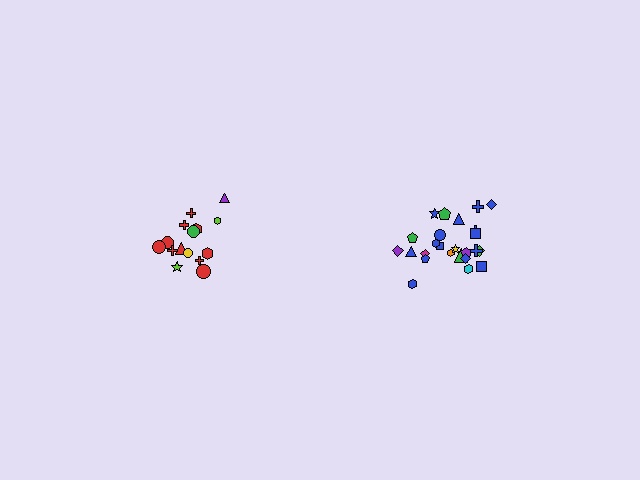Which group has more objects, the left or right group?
The right group.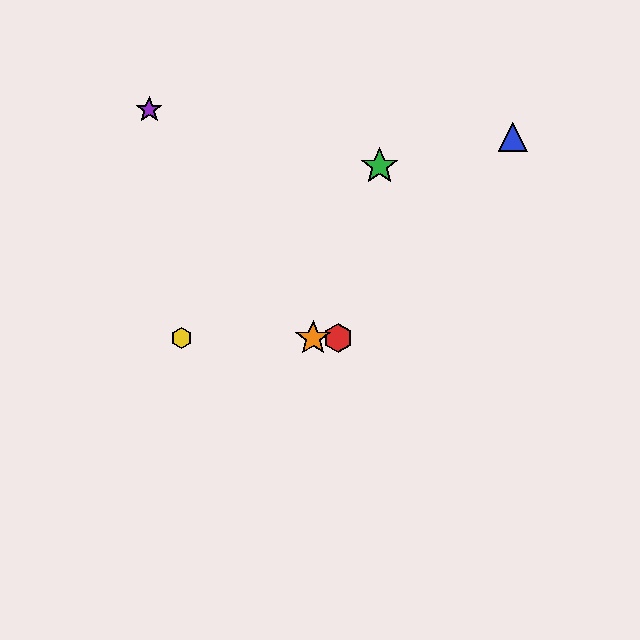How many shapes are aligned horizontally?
3 shapes (the red hexagon, the yellow hexagon, the orange star) are aligned horizontally.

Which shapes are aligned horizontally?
The red hexagon, the yellow hexagon, the orange star are aligned horizontally.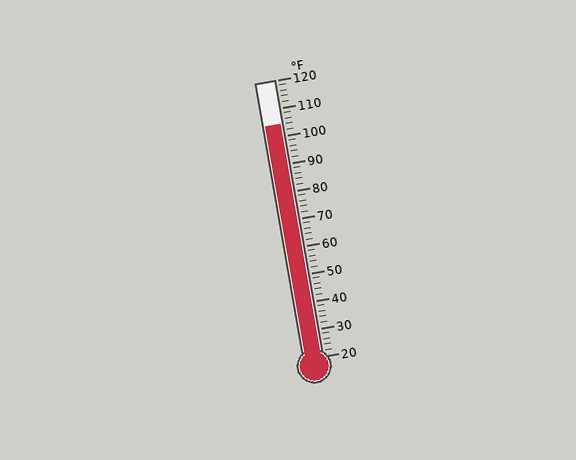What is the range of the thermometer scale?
The thermometer scale ranges from 20°F to 120°F.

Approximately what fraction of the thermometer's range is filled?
The thermometer is filled to approximately 85% of its range.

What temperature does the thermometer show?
The thermometer shows approximately 104°F.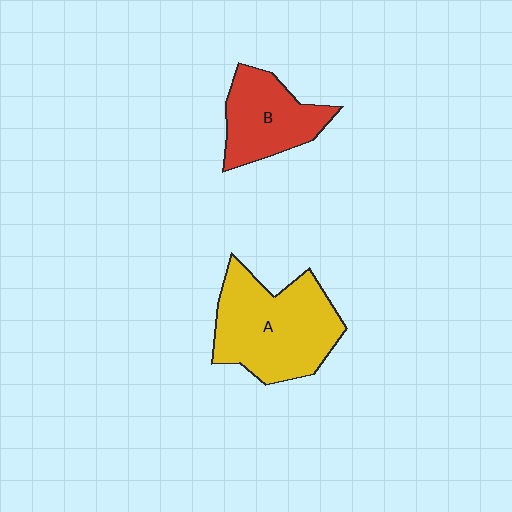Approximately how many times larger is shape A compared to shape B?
Approximately 1.6 times.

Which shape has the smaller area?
Shape B (red).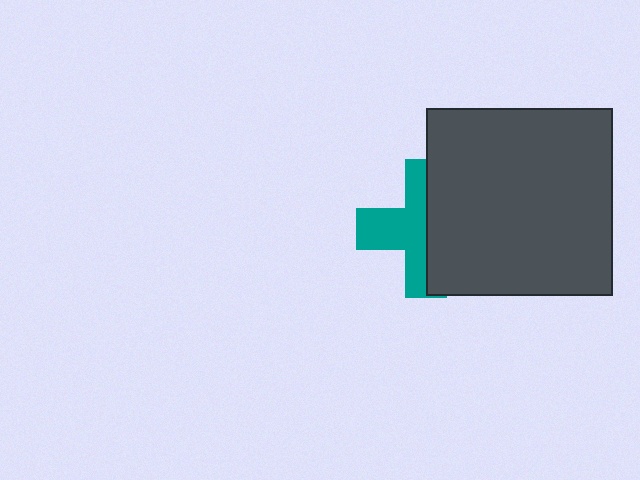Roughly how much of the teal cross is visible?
About half of it is visible (roughly 49%).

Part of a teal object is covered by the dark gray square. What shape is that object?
It is a cross.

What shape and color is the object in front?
The object in front is a dark gray square.